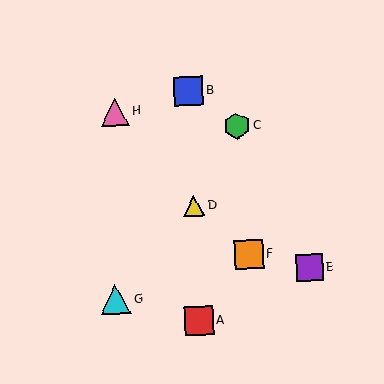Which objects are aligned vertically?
Objects A, B, D are aligned vertically.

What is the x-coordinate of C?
Object C is at x≈237.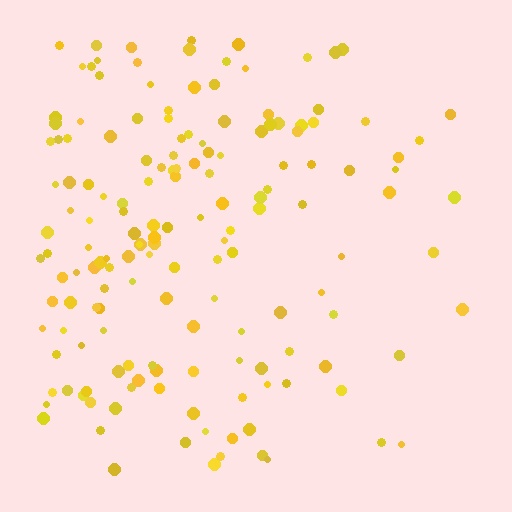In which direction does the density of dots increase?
From right to left, with the left side densest.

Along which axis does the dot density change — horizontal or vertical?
Horizontal.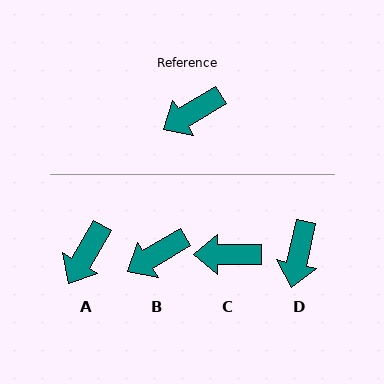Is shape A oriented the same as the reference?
No, it is off by about 29 degrees.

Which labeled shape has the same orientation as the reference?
B.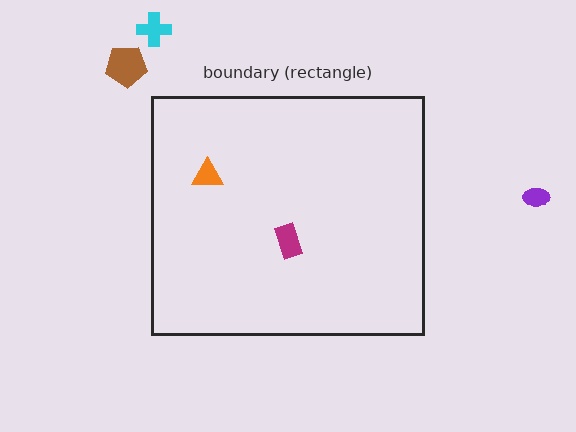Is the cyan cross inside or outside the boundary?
Outside.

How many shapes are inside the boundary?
2 inside, 3 outside.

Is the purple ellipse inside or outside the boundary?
Outside.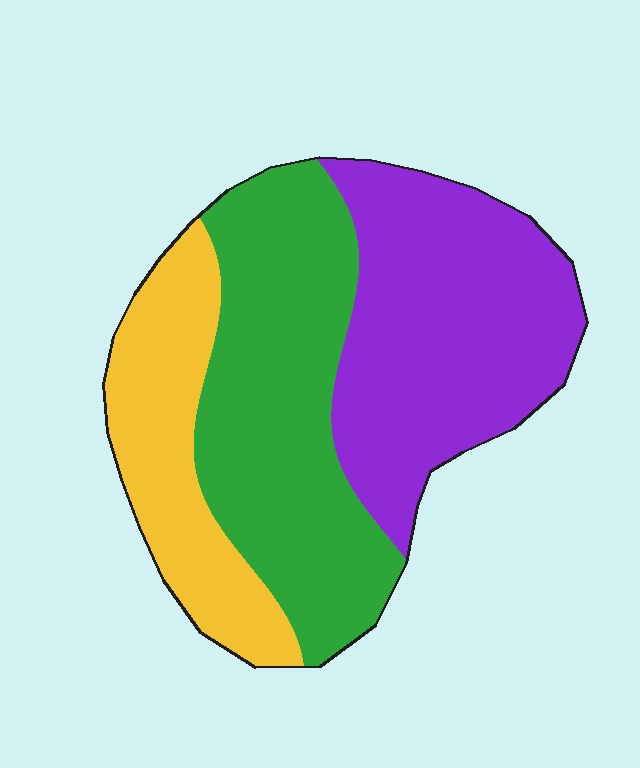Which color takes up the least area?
Yellow, at roughly 25%.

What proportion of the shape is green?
Green takes up about two fifths (2/5) of the shape.